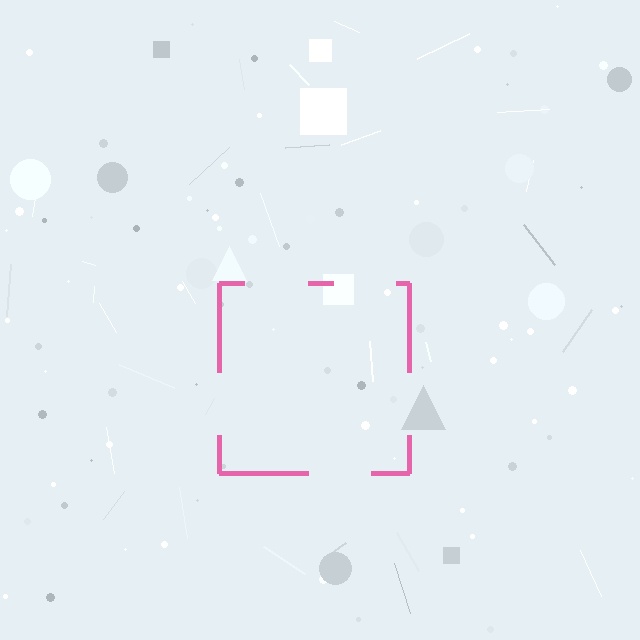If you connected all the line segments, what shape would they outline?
They would outline a square.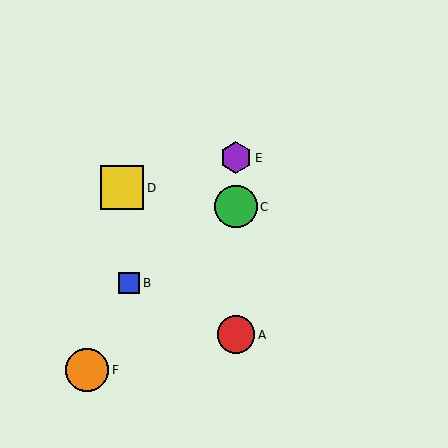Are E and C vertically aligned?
Yes, both are at x≈236.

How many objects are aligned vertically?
3 objects (A, C, E) are aligned vertically.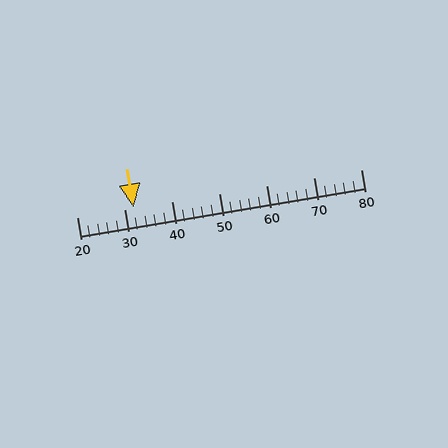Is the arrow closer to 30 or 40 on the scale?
The arrow is closer to 30.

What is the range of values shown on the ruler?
The ruler shows values from 20 to 80.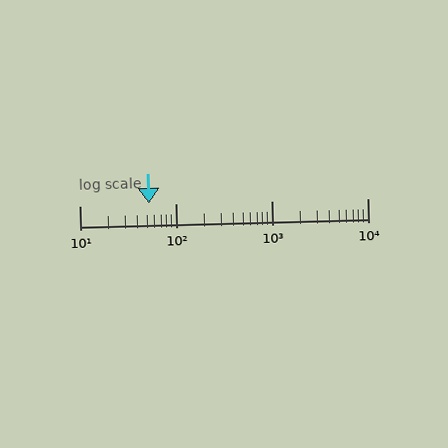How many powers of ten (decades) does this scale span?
The scale spans 3 decades, from 10 to 10000.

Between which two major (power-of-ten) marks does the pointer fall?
The pointer is between 10 and 100.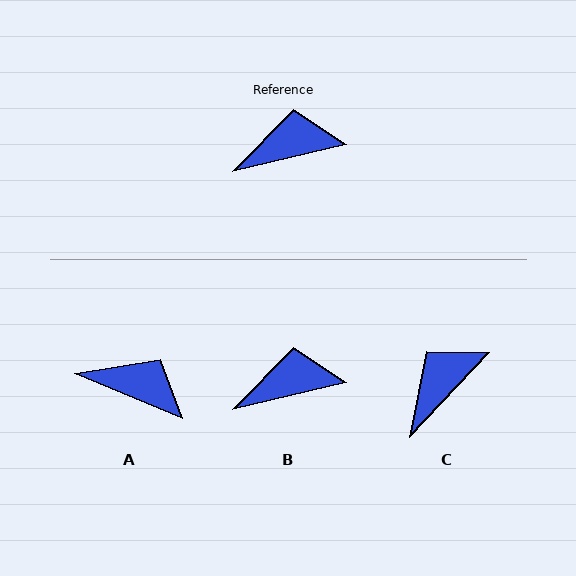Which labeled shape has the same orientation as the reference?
B.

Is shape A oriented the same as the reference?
No, it is off by about 36 degrees.